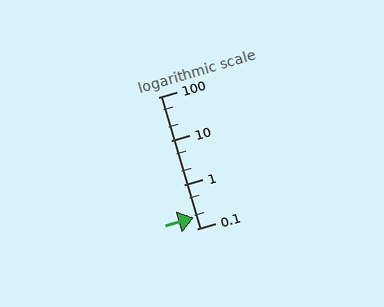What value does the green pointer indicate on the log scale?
The pointer indicates approximately 0.18.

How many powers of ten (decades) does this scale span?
The scale spans 3 decades, from 0.1 to 100.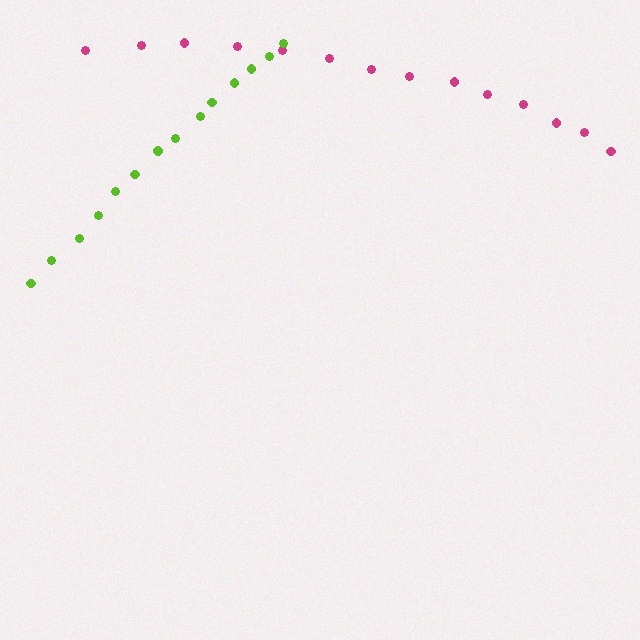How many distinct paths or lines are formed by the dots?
There are 2 distinct paths.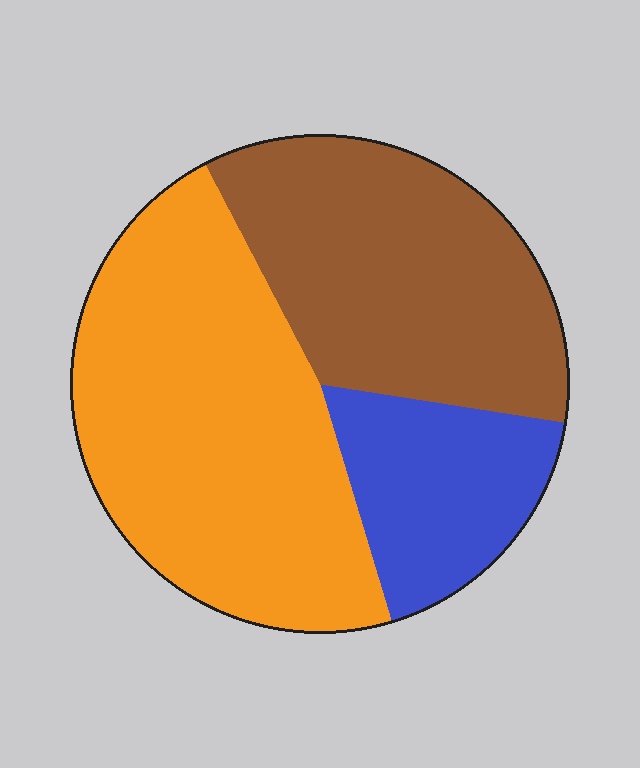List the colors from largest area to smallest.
From largest to smallest: orange, brown, blue.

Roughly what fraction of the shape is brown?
Brown takes up about one third (1/3) of the shape.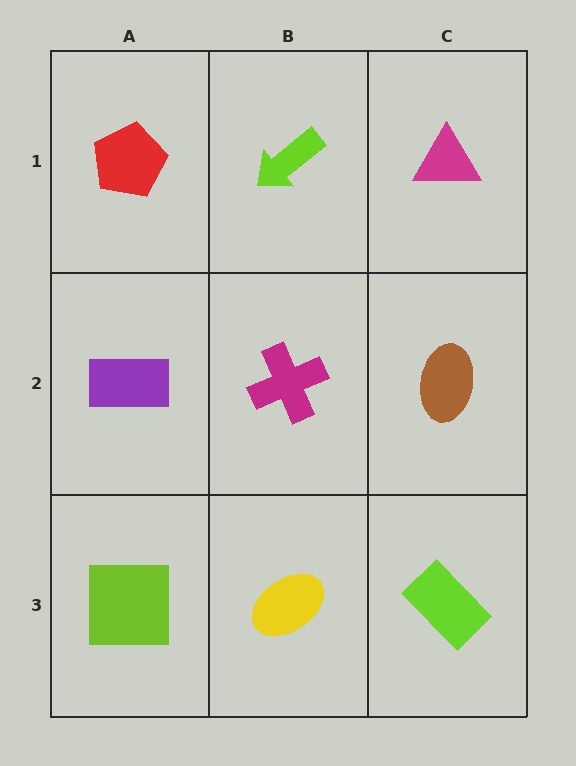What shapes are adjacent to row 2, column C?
A magenta triangle (row 1, column C), a lime rectangle (row 3, column C), a magenta cross (row 2, column B).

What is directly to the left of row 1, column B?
A red pentagon.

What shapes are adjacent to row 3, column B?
A magenta cross (row 2, column B), a lime square (row 3, column A), a lime rectangle (row 3, column C).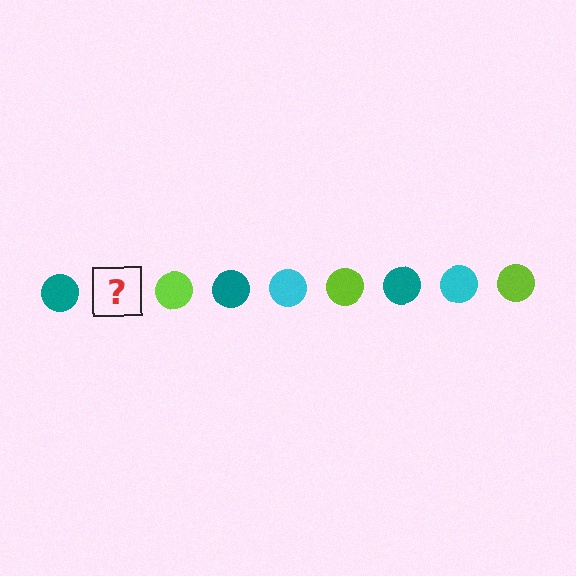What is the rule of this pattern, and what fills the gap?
The rule is that the pattern cycles through teal, cyan, lime circles. The gap should be filled with a cyan circle.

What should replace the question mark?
The question mark should be replaced with a cyan circle.